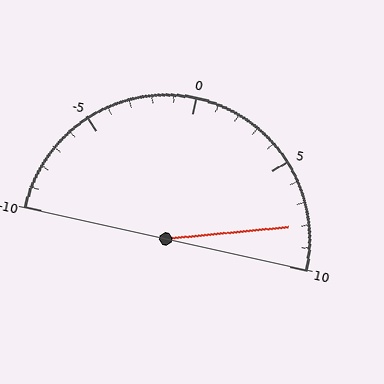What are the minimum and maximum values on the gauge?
The gauge ranges from -10 to 10.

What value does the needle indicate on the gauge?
The needle indicates approximately 8.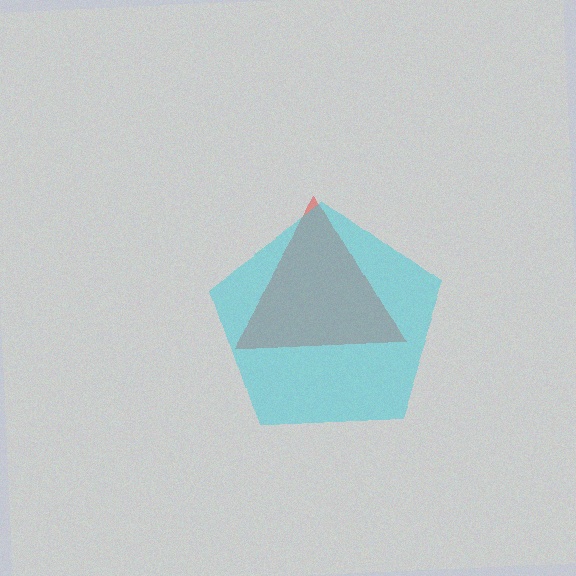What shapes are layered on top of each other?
The layered shapes are: a red triangle, a cyan pentagon.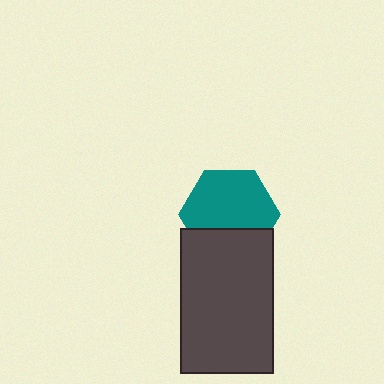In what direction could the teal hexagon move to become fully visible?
The teal hexagon could move up. That would shift it out from behind the dark gray rectangle entirely.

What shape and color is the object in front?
The object in front is a dark gray rectangle.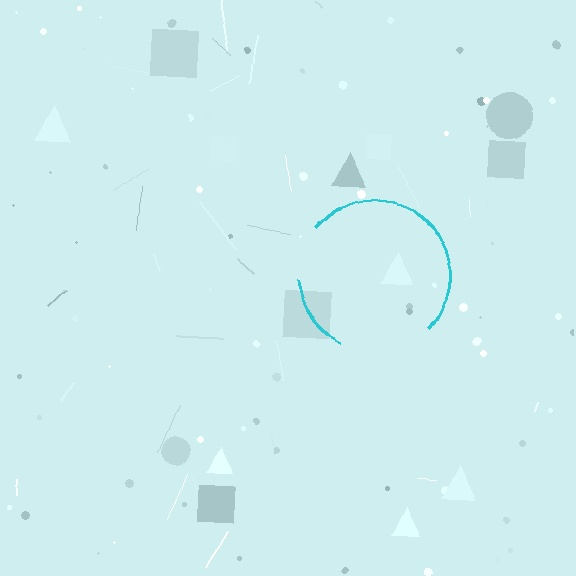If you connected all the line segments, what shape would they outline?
They would outline a circle.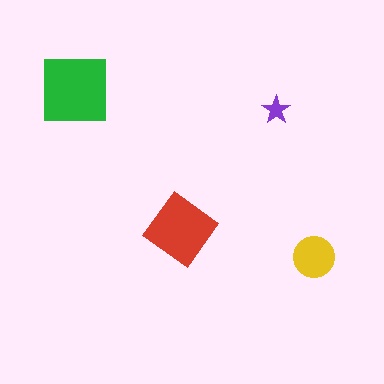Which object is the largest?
The green square.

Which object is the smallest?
The purple star.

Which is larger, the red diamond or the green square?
The green square.